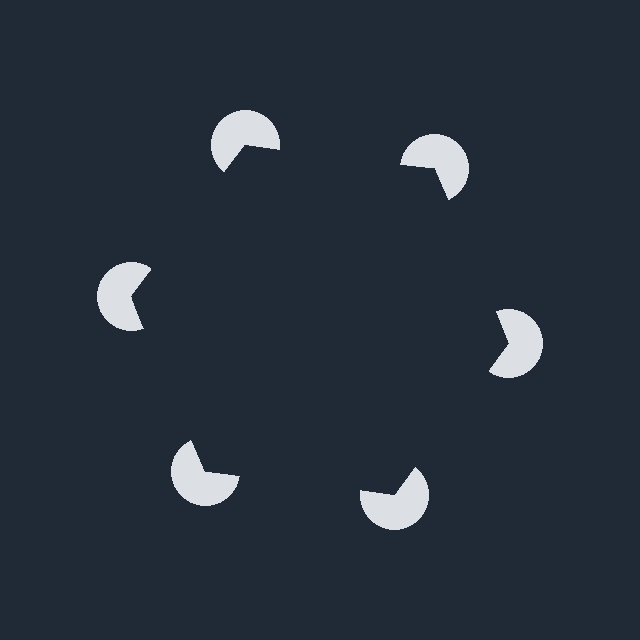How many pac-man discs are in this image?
There are 6 — one at each vertex of the illusory hexagon.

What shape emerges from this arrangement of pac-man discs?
An illusory hexagon — its edges are inferred from the aligned wedge cuts in the pac-man discs, not physically drawn.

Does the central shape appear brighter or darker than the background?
It typically appears slightly darker than the background, even though no actual brightness change is drawn.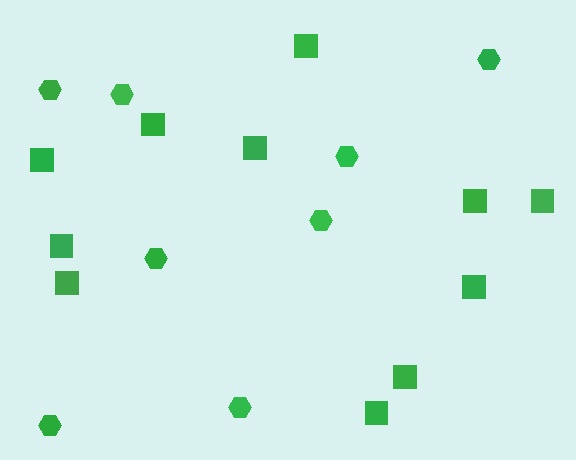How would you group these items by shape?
There are 2 groups: one group of squares (11) and one group of hexagons (8).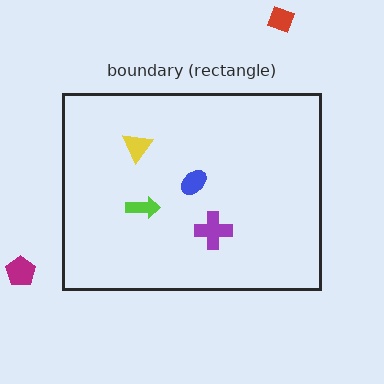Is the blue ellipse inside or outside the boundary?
Inside.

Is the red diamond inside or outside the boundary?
Outside.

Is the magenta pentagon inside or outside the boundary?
Outside.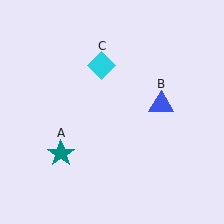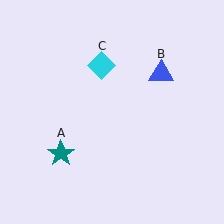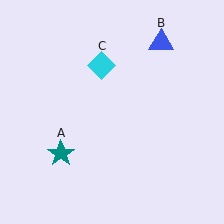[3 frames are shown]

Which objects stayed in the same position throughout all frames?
Teal star (object A) and cyan diamond (object C) remained stationary.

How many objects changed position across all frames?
1 object changed position: blue triangle (object B).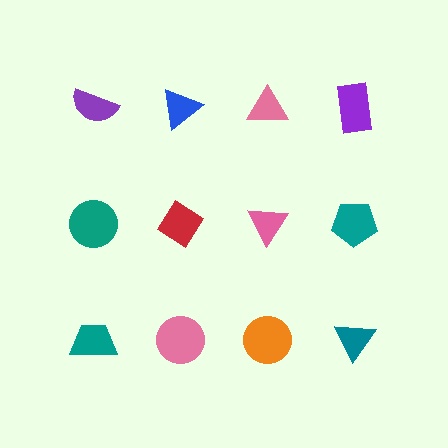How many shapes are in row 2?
4 shapes.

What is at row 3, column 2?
A pink circle.